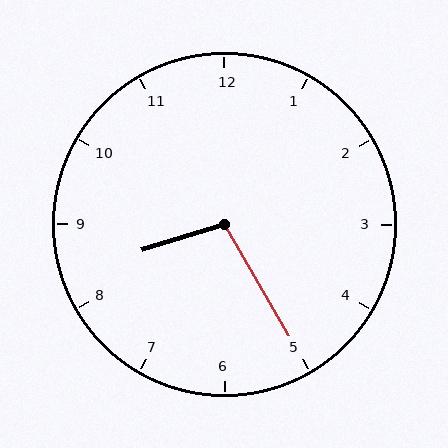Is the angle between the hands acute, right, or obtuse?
It is obtuse.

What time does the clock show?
8:25.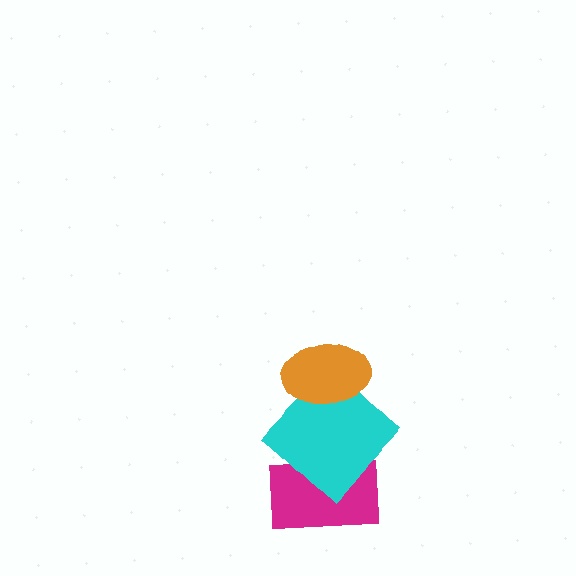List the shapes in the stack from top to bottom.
From top to bottom: the orange ellipse, the cyan diamond, the magenta rectangle.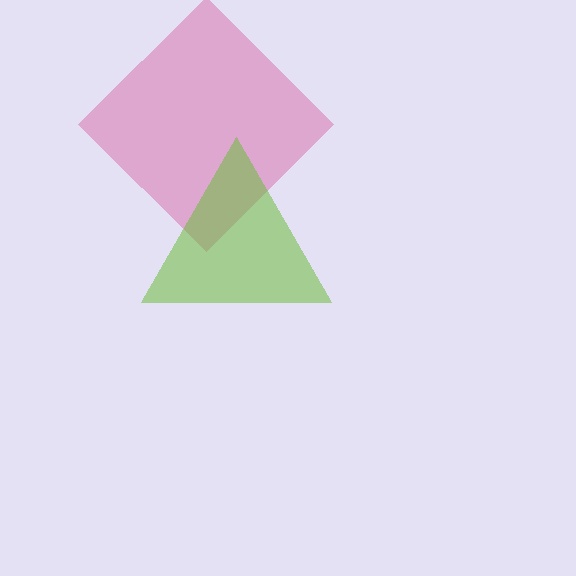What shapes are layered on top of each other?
The layered shapes are: a pink diamond, a lime triangle.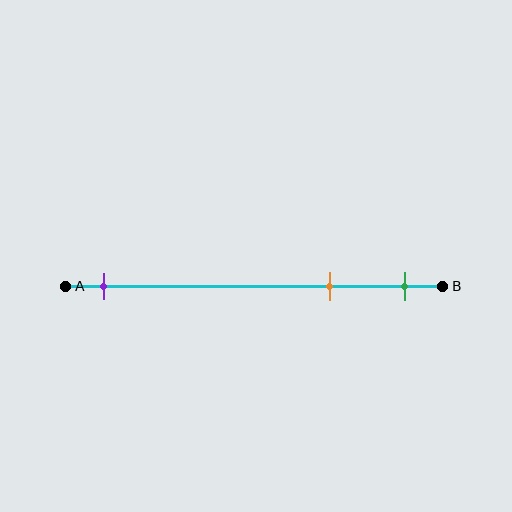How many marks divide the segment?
There are 3 marks dividing the segment.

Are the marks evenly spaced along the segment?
No, the marks are not evenly spaced.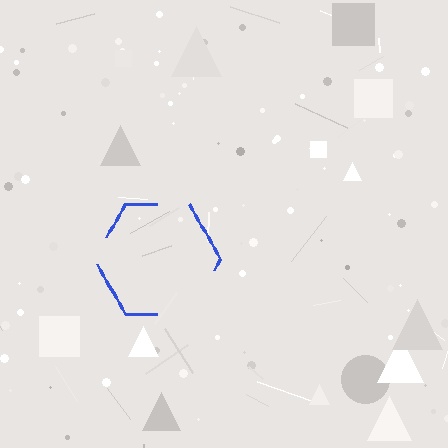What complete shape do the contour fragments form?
The contour fragments form a hexagon.